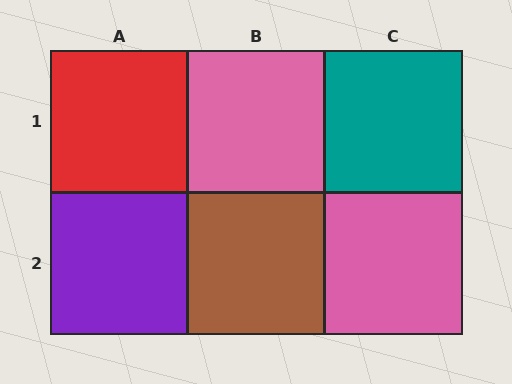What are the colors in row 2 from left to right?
Purple, brown, pink.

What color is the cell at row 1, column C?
Teal.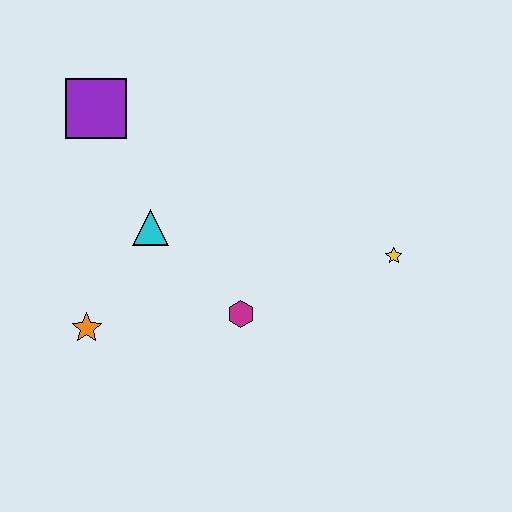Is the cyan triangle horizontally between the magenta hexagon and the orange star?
Yes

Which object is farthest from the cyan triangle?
The yellow star is farthest from the cyan triangle.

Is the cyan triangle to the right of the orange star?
Yes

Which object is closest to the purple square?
The cyan triangle is closest to the purple square.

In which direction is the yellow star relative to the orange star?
The yellow star is to the right of the orange star.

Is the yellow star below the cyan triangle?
Yes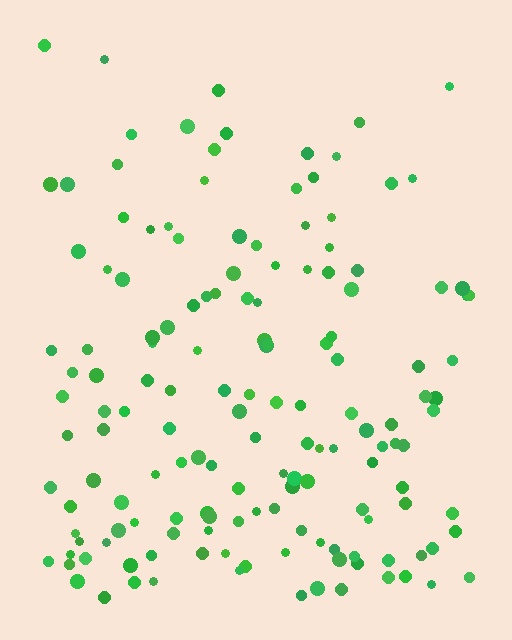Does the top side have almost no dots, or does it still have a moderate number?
Still a moderate number, just noticeably fewer than the bottom.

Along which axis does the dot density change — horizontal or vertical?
Vertical.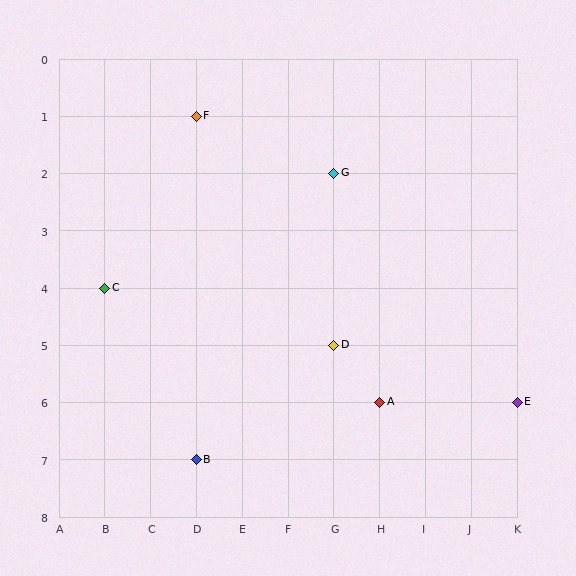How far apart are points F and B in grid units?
Points F and B are 6 rows apart.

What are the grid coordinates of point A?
Point A is at grid coordinates (H, 6).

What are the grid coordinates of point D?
Point D is at grid coordinates (G, 5).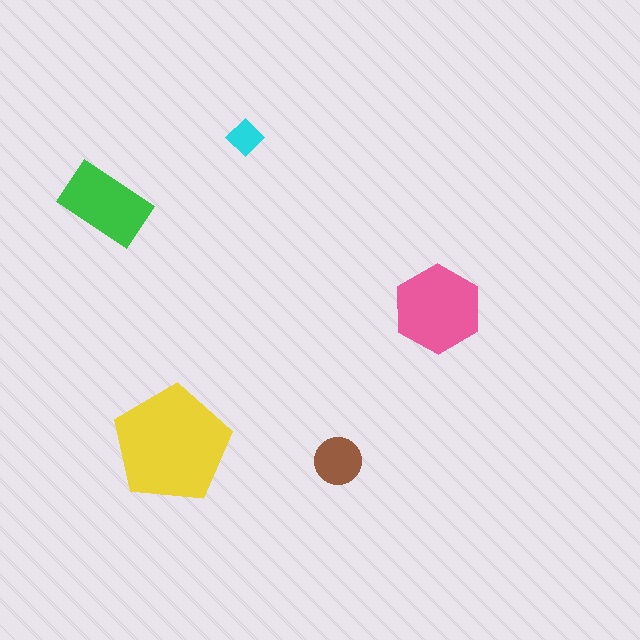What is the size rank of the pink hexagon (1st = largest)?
2nd.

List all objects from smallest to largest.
The cyan diamond, the brown circle, the green rectangle, the pink hexagon, the yellow pentagon.